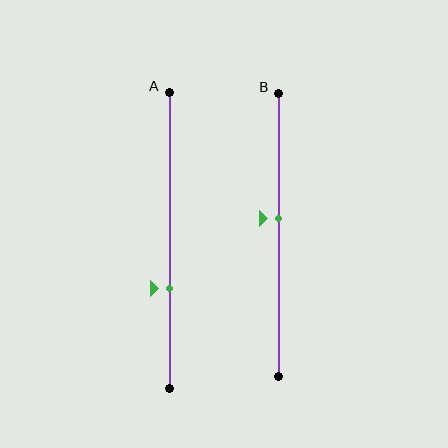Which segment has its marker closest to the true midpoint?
Segment B has its marker closest to the true midpoint.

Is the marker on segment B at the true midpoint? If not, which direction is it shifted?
No, the marker on segment B is shifted upward by about 6% of the segment length.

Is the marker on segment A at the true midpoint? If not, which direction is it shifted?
No, the marker on segment A is shifted downward by about 16% of the segment length.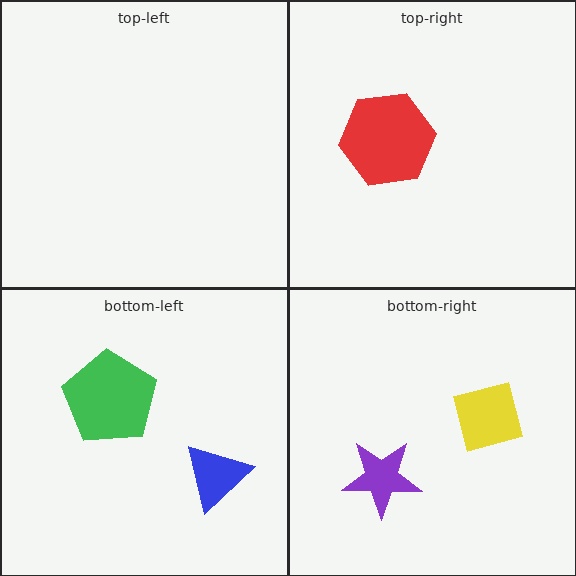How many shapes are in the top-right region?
1.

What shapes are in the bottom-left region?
The blue triangle, the green pentagon.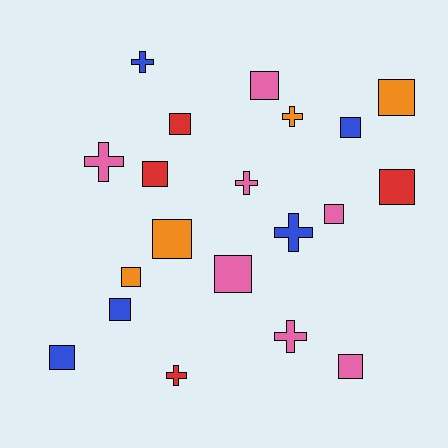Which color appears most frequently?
Pink, with 7 objects.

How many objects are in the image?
There are 20 objects.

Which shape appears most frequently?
Square, with 13 objects.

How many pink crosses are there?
There are 3 pink crosses.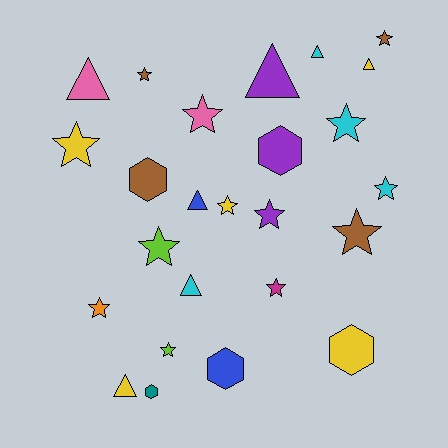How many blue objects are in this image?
There are 2 blue objects.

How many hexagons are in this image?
There are 5 hexagons.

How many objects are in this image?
There are 25 objects.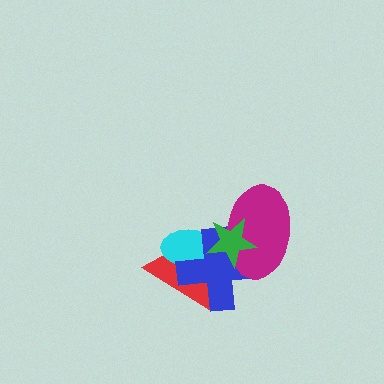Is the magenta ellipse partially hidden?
Yes, it is partially covered by another shape.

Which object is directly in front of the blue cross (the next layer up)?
The magenta ellipse is directly in front of the blue cross.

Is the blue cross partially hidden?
Yes, it is partially covered by another shape.